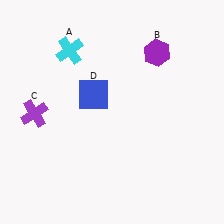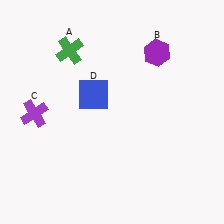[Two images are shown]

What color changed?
The cross (A) changed from cyan in Image 1 to green in Image 2.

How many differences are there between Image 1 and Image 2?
There is 1 difference between the two images.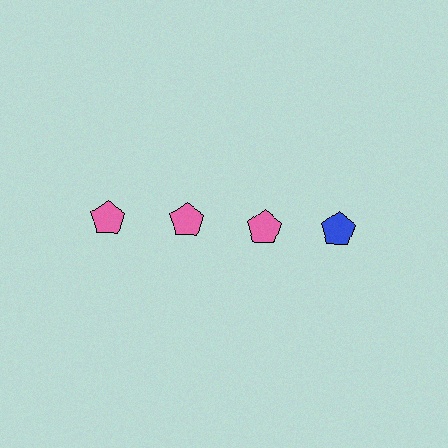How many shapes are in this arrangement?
There are 4 shapes arranged in a grid pattern.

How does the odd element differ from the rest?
It has a different color: blue instead of pink.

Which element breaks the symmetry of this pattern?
The blue pentagon in the top row, second from right column breaks the symmetry. All other shapes are pink pentagons.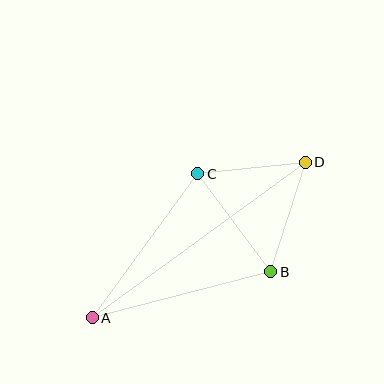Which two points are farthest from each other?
Points A and D are farthest from each other.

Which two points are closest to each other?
Points C and D are closest to each other.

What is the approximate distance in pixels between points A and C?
The distance between A and C is approximately 179 pixels.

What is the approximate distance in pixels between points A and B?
The distance between A and B is approximately 184 pixels.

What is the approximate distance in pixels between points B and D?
The distance between B and D is approximately 115 pixels.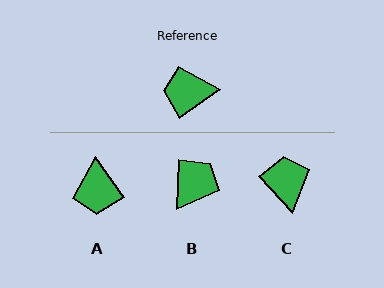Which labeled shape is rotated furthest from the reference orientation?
B, about 128 degrees away.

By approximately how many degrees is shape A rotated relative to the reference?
Approximately 90 degrees counter-clockwise.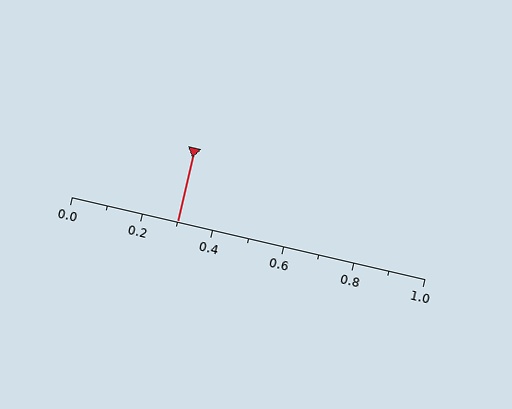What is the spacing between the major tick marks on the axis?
The major ticks are spaced 0.2 apart.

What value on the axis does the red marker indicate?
The marker indicates approximately 0.3.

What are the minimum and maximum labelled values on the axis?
The axis runs from 0.0 to 1.0.